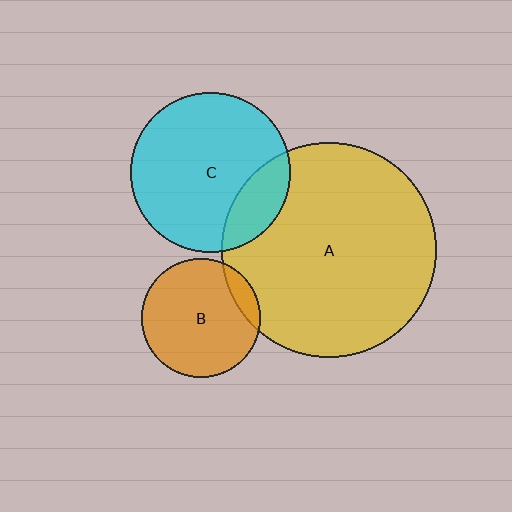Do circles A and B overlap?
Yes.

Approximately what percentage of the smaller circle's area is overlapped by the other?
Approximately 10%.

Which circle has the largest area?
Circle A (yellow).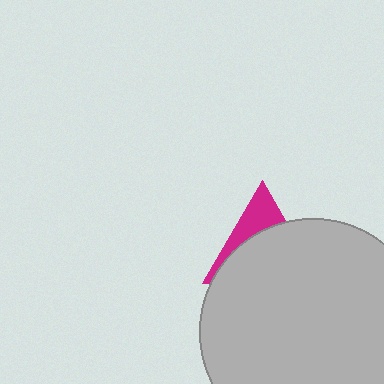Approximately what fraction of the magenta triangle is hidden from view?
Roughly 68% of the magenta triangle is hidden behind the light gray circle.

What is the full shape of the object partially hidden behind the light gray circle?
The partially hidden object is a magenta triangle.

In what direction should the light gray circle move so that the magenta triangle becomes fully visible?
The light gray circle should move down. That is the shortest direction to clear the overlap and leave the magenta triangle fully visible.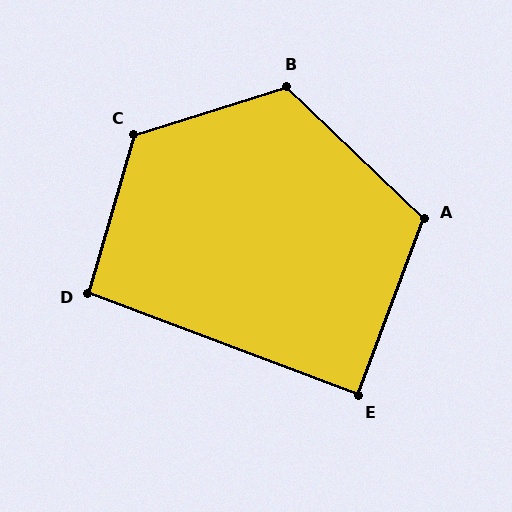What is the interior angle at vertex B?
Approximately 119 degrees (obtuse).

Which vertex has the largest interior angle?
C, at approximately 124 degrees.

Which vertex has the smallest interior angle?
E, at approximately 90 degrees.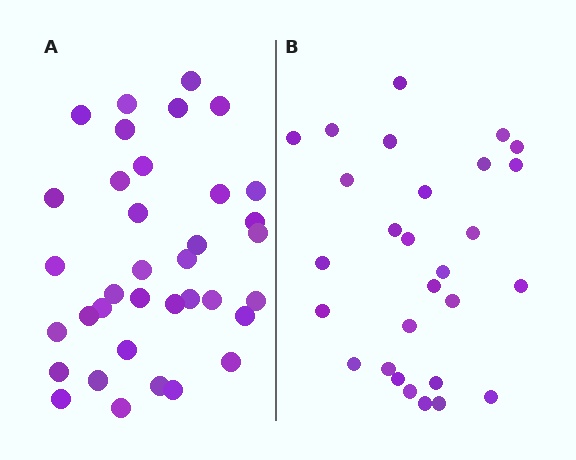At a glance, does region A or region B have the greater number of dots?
Region A (the left region) has more dots.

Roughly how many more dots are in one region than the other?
Region A has roughly 8 or so more dots than region B.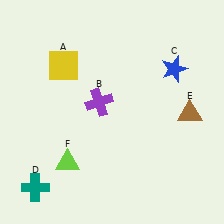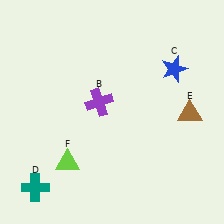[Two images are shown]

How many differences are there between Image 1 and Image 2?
There is 1 difference between the two images.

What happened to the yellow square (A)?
The yellow square (A) was removed in Image 2. It was in the top-left area of Image 1.